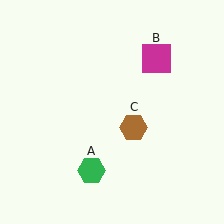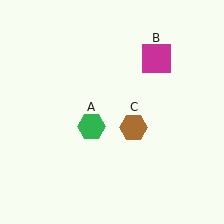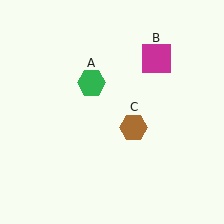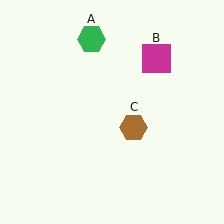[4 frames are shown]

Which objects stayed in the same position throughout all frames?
Magenta square (object B) and brown hexagon (object C) remained stationary.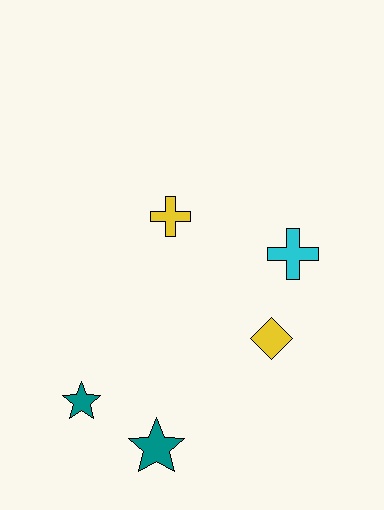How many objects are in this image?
There are 5 objects.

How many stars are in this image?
There are 2 stars.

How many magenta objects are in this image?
There are no magenta objects.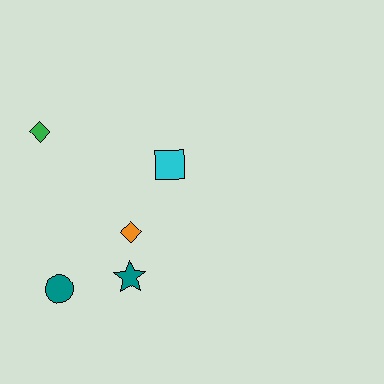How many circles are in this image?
There is 1 circle.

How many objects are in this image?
There are 5 objects.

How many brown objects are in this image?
There are no brown objects.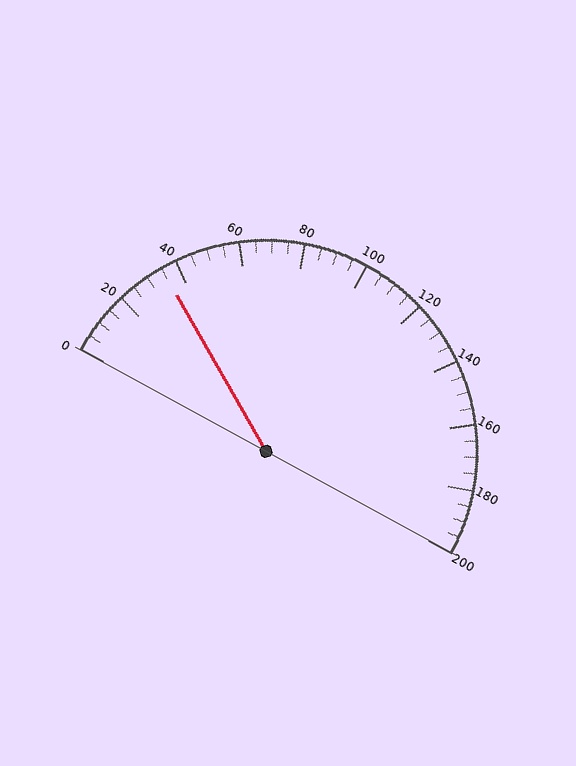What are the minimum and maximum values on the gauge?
The gauge ranges from 0 to 200.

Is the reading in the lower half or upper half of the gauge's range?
The reading is in the lower half of the range (0 to 200).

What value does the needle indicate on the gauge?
The needle indicates approximately 35.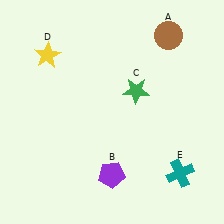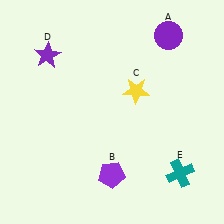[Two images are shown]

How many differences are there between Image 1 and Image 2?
There are 3 differences between the two images.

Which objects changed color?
A changed from brown to purple. C changed from green to yellow. D changed from yellow to purple.